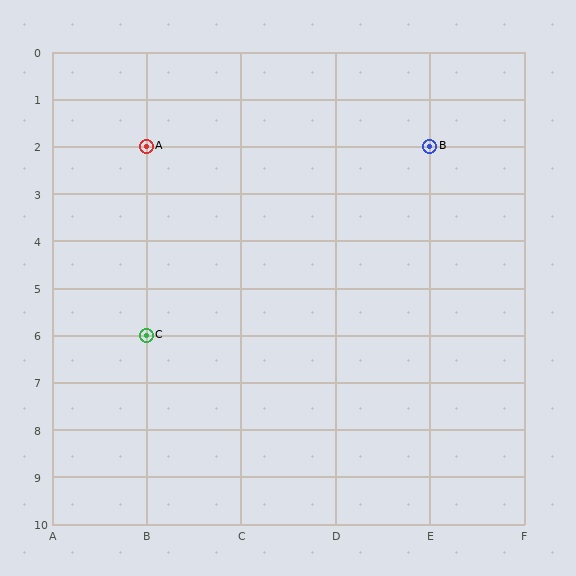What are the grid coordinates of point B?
Point B is at grid coordinates (E, 2).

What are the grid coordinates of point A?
Point A is at grid coordinates (B, 2).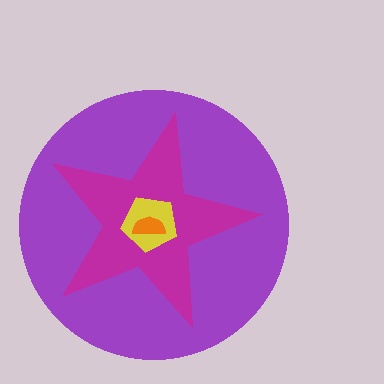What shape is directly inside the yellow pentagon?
The orange semicircle.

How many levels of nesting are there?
4.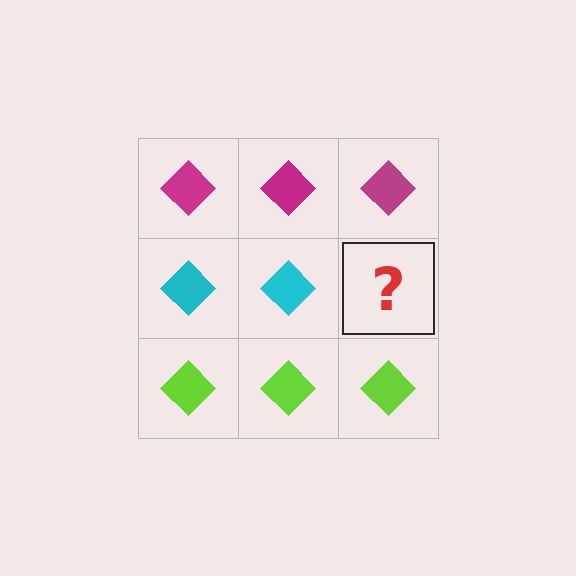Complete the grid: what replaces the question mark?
The question mark should be replaced with a cyan diamond.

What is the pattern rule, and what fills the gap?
The rule is that each row has a consistent color. The gap should be filled with a cyan diamond.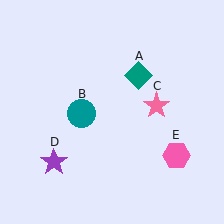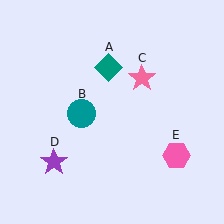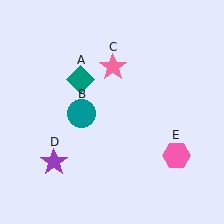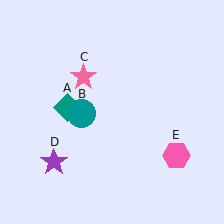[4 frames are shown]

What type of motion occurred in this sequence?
The teal diamond (object A), pink star (object C) rotated counterclockwise around the center of the scene.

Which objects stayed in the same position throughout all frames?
Teal circle (object B) and purple star (object D) and pink hexagon (object E) remained stationary.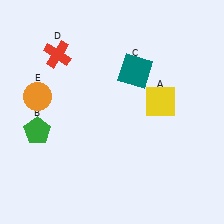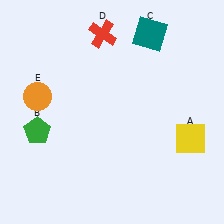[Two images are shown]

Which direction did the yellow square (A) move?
The yellow square (A) moved down.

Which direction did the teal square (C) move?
The teal square (C) moved up.